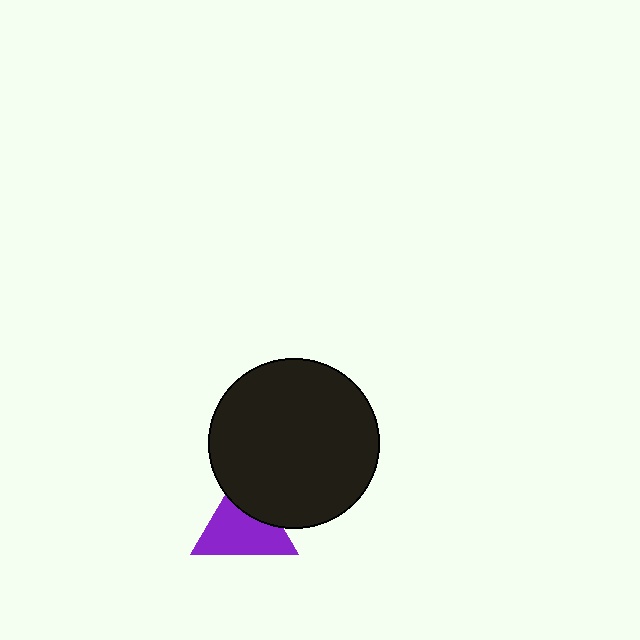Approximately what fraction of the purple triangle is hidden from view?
Roughly 31% of the purple triangle is hidden behind the black circle.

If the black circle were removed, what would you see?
You would see the complete purple triangle.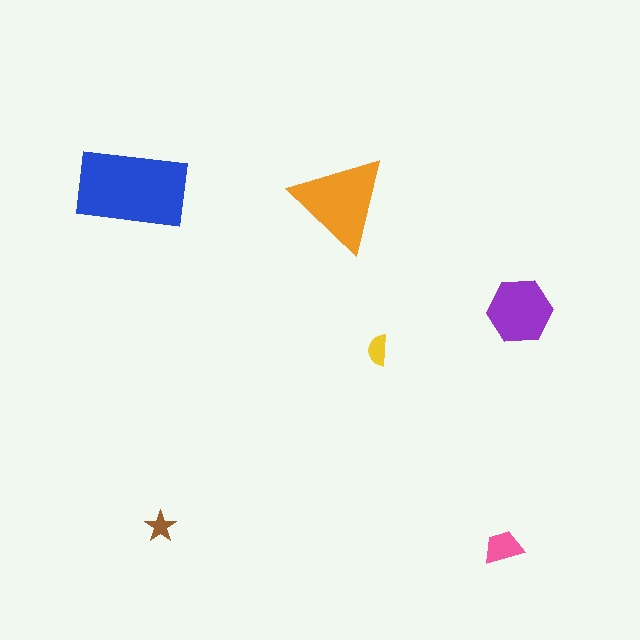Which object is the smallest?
The brown star.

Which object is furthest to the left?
The blue rectangle is leftmost.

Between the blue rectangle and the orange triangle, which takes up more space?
The blue rectangle.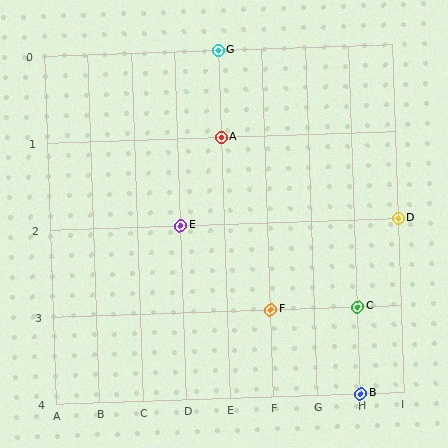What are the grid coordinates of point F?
Point F is at grid coordinates (F, 3).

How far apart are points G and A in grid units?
Points G and A are 1 row apart.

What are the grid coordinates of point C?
Point C is at grid coordinates (H, 3).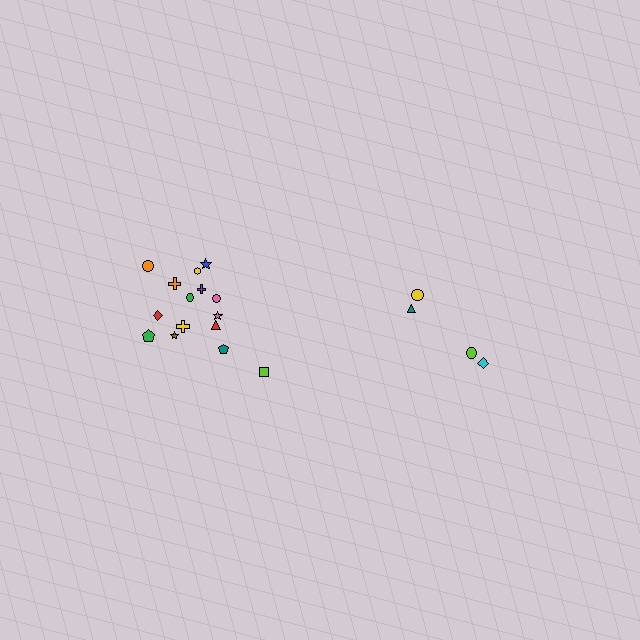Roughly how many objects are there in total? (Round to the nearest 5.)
Roughly 20 objects in total.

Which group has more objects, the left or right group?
The left group.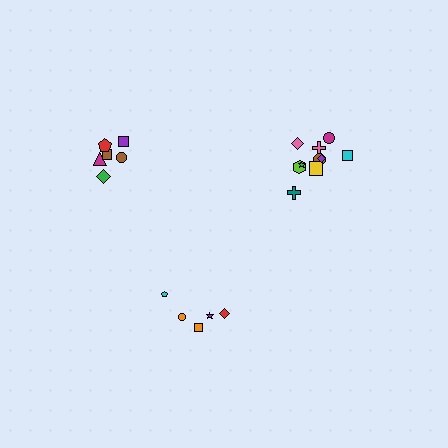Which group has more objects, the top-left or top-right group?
The top-right group.